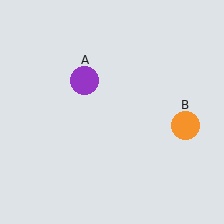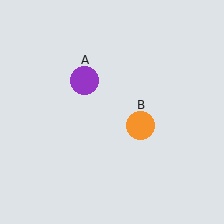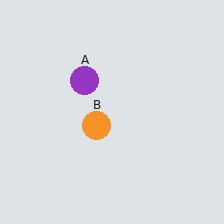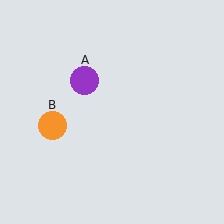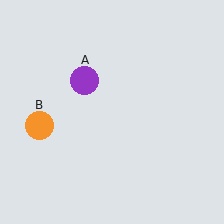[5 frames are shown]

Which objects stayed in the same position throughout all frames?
Purple circle (object A) remained stationary.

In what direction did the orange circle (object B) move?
The orange circle (object B) moved left.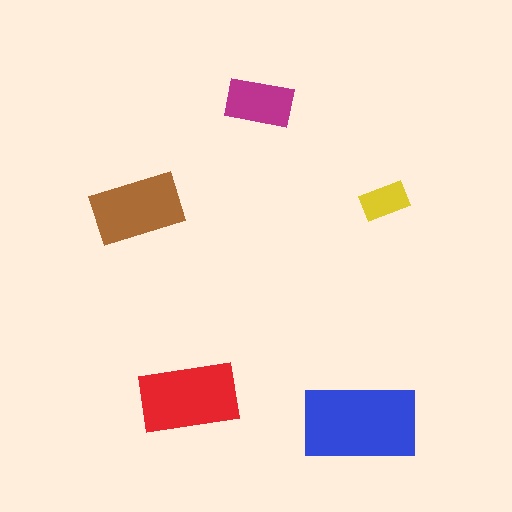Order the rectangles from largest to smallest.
the blue one, the red one, the brown one, the magenta one, the yellow one.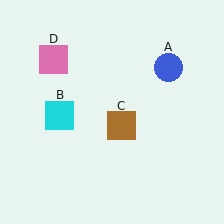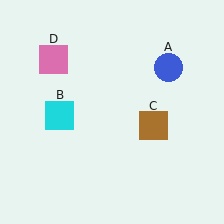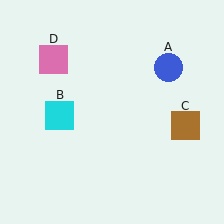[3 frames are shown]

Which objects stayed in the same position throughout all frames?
Blue circle (object A) and cyan square (object B) and pink square (object D) remained stationary.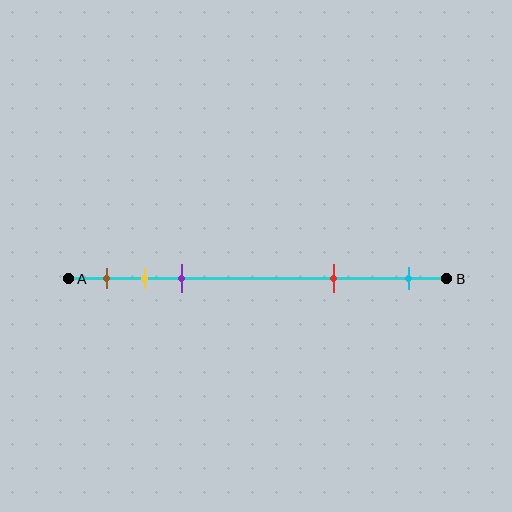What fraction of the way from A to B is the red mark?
The red mark is approximately 70% (0.7) of the way from A to B.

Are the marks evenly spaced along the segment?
No, the marks are not evenly spaced.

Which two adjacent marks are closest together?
The yellow and purple marks are the closest adjacent pair.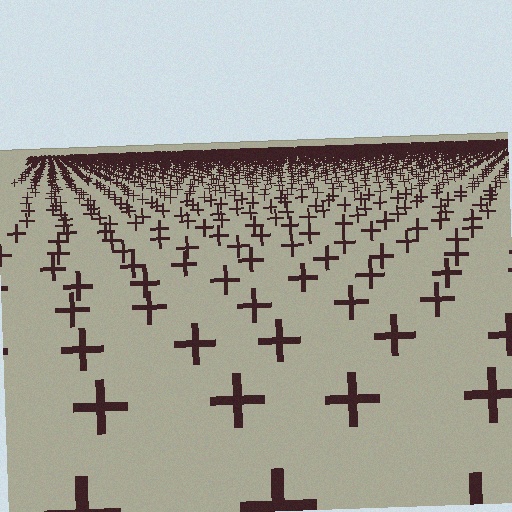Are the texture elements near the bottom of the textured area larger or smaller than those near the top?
Larger. Near the bottom, elements are closer to the viewer and appear at a bigger on-screen size.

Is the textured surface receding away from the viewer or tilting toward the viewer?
The surface is receding away from the viewer. Texture elements get smaller and denser toward the top.